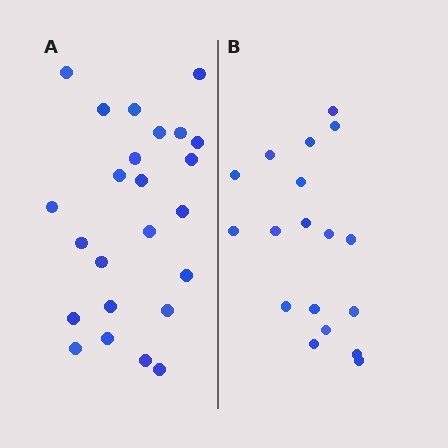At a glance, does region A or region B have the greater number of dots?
Region A (the left region) has more dots.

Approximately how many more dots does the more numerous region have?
Region A has about 6 more dots than region B.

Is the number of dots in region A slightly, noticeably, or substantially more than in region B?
Region A has noticeably more, but not dramatically so. The ratio is roughly 1.3 to 1.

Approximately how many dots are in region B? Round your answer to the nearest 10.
About 20 dots. (The exact count is 18, which rounds to 20.)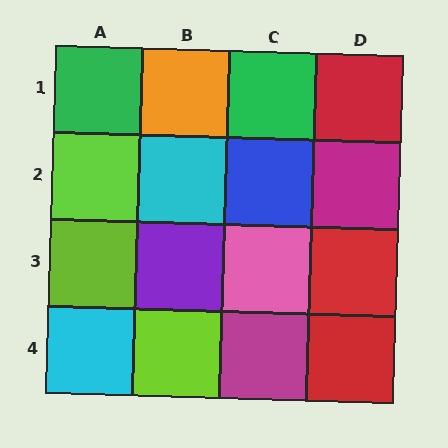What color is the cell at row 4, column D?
Red.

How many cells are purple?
1 cell is purple.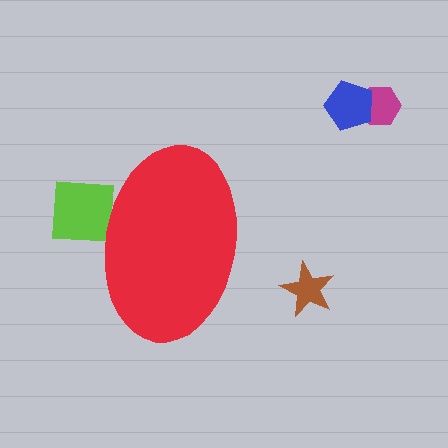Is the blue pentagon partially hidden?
No, the blue pentagon is fully visible.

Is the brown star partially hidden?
No, the brown star is fully visible.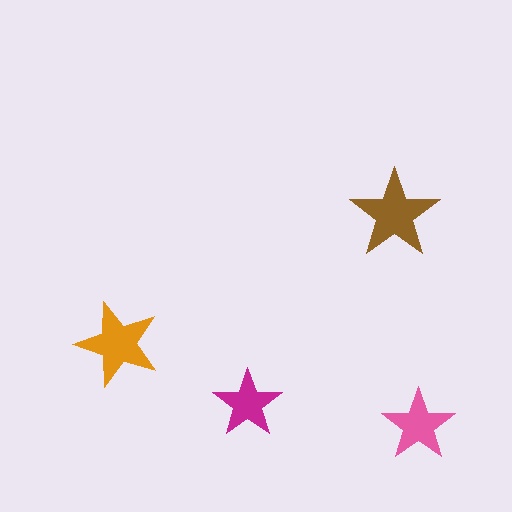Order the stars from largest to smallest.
the brown one, the orange one, the pink one, the magenta one.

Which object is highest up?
The brown star is topmost.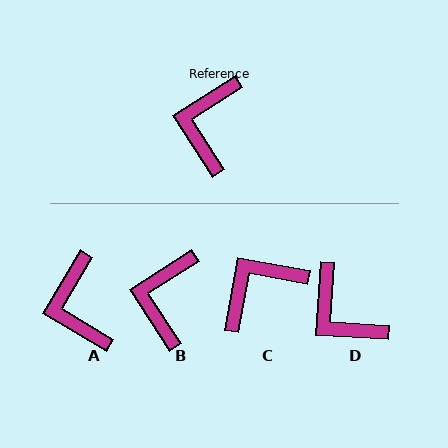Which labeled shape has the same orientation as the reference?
B.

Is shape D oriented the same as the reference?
No, it is off by about 54 degrees.